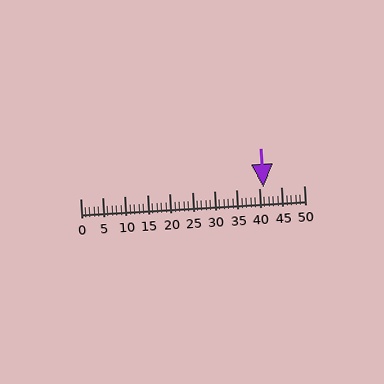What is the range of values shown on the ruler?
The ruler shows values from 0 to 50.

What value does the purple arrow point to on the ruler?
The purple arrow points to approximately 41.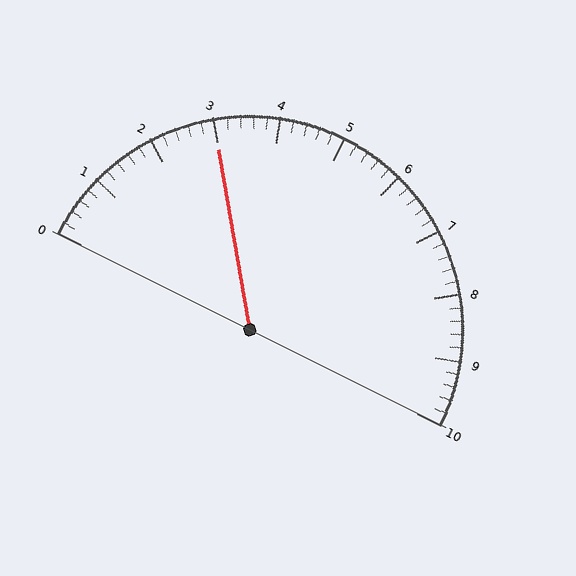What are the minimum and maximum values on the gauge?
The gauge ranges from 0 to 10.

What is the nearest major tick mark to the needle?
The nearest major tick mark is 3.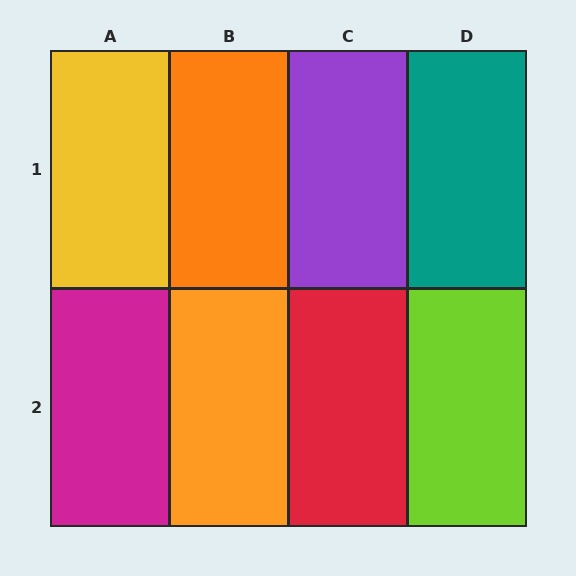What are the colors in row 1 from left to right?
Yellow, orange, purple, teal.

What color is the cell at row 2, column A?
Magenta.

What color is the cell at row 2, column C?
Red.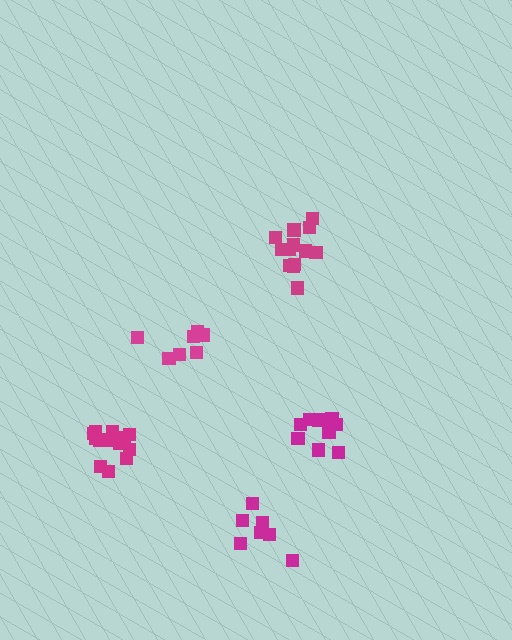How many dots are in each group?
Group 1: 10 dots, Group 2: 13 dots, Group 3: 13 dots, Group 4: 7 dots, Group 5: 7 dots (50 total).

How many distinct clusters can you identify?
There are 5 distinct clusters.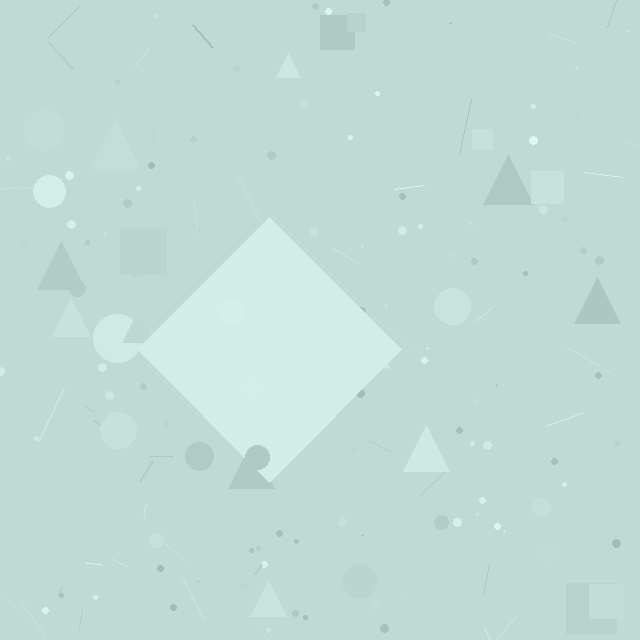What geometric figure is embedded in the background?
A diamond is embedded in the background.